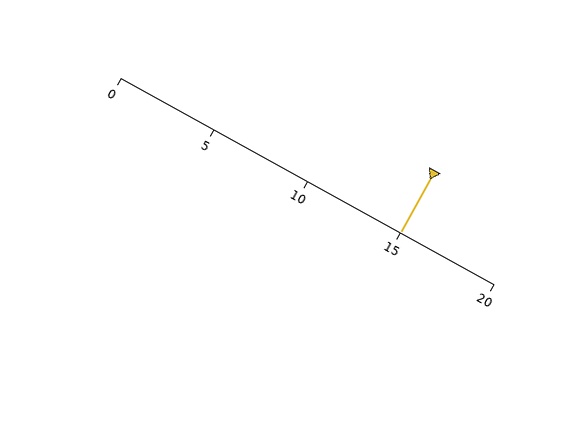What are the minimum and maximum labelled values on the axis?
The axis runs from 0 to 20.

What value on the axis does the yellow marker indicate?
The marker indicates approximately 15.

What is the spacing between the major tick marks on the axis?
The major ticks are spaced 5 apart.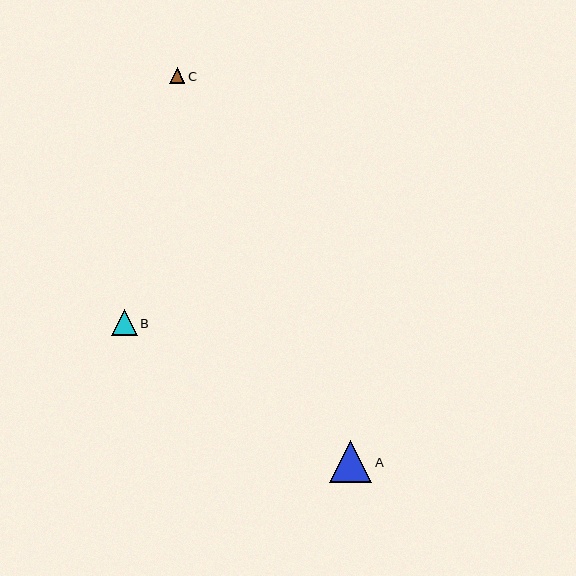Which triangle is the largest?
Triangle A is the largest with a size of approximately 42 pixels.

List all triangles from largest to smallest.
From largest to smallest: A, B, C.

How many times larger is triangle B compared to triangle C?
Triangle B is approximately 1.6 times the size of triangle C.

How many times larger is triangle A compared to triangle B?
Triangle A is approximately 1.6 times the size of triangle B.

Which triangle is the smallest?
Triangle C is the smallest with a size of approximately 16 pixels.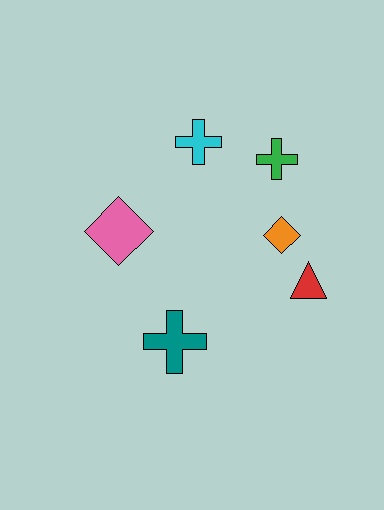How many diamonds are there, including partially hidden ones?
There are 2 diamonds.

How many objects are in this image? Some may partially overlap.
There are 6 objects.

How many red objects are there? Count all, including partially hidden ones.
There is 1 red object.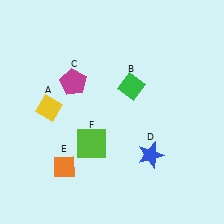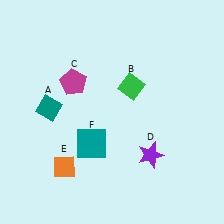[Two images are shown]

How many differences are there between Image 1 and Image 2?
There are 3 differences between the two images.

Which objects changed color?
A changed from yellow to teal. D changed from blue to purple. F changed from lime to teal.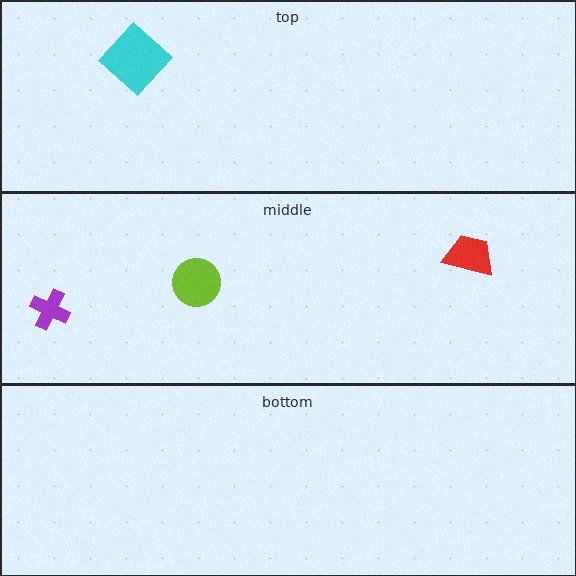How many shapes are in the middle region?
3.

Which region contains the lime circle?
The middle region.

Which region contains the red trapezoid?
The middle region.